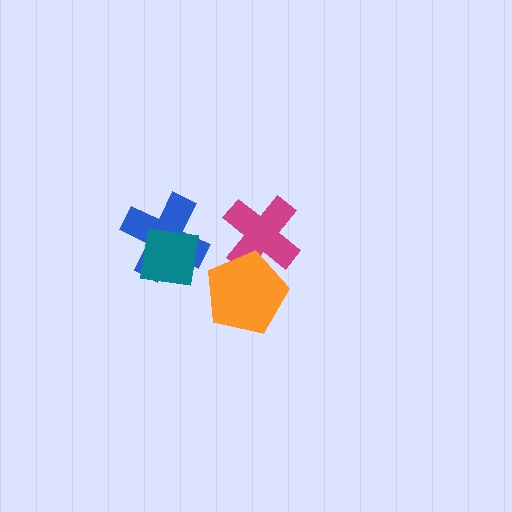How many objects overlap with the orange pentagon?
1 object overlaps with the orange pentagon.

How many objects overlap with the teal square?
1 object overlaps with the teal square.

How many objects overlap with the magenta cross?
1 object overlaps with the magenta cross.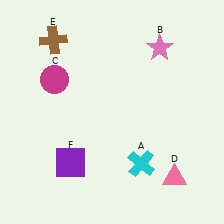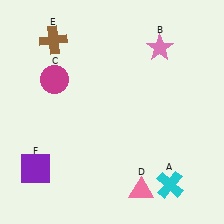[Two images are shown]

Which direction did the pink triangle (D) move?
The pink triangle (D) moved left.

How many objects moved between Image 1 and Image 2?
3 objects moved between the two images.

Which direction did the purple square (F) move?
The purple square (F) moved left.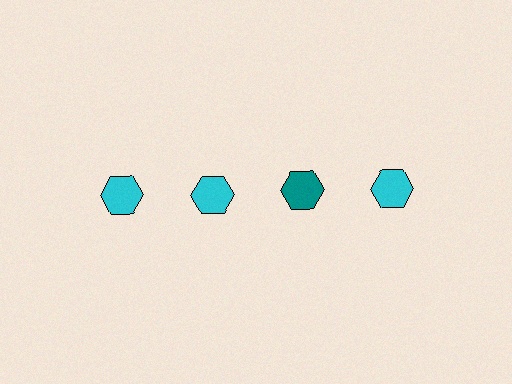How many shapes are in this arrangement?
There are 4 shapes arranged in a grid pattern.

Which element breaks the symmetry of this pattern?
The teal hexagon in the top row, center column breaks the symmetry. All other shapes are cyan hexagons.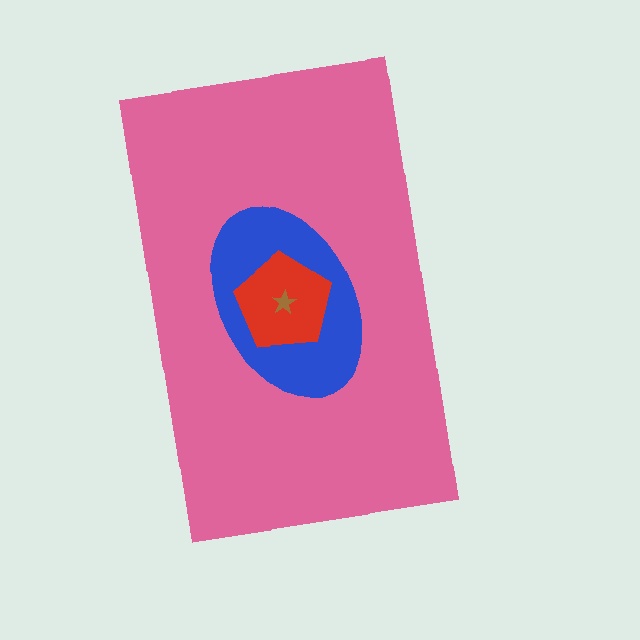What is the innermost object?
The brown star.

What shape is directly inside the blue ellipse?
The red pentagon.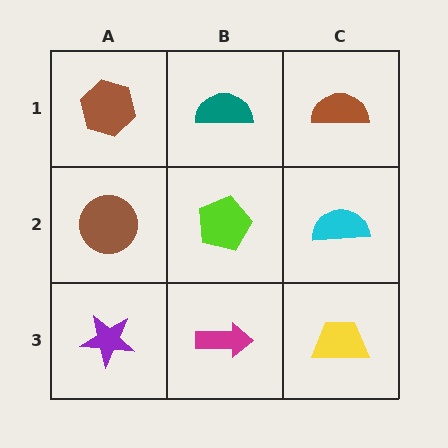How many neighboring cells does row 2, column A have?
3.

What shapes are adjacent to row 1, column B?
A lime pentagon (row 2, column B), a brown hexagon (row 1, column A), a brown semicircle (row 1, column C).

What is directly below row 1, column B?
A lime pentagon.